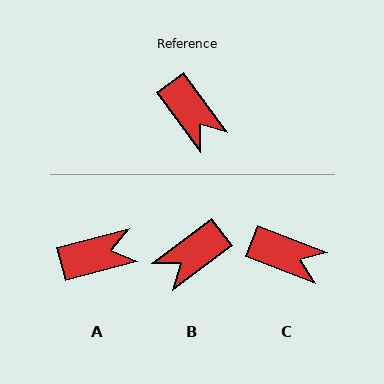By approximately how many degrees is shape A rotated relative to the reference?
Approximately 69 degrees counter-clockwise.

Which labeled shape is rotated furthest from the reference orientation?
B, about 89 degrees away.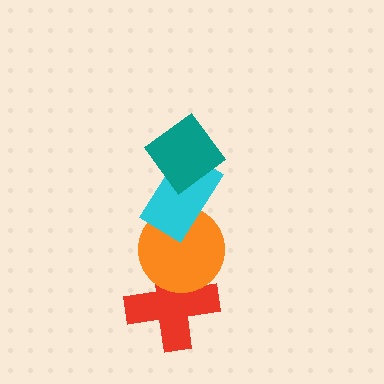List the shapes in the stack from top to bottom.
From top to bottom: the teal diamond, the cyan rectangle, the orange circle, the red cross.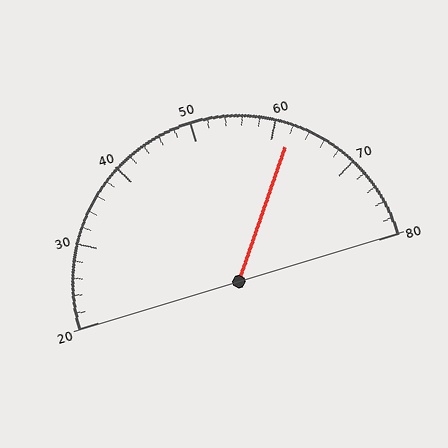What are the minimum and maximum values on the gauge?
The gauge ranges from 20 to 80.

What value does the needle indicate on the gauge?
The needle indicates approximately 62.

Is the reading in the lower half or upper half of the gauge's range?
The reading is in the upper half of the range (20 to 80).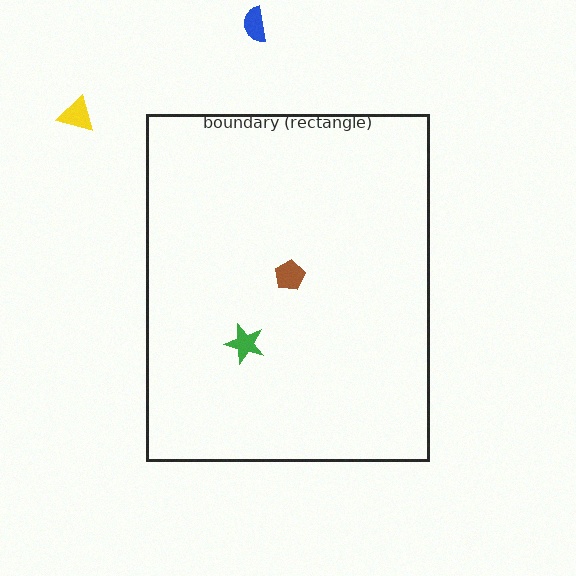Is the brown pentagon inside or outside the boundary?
Inside.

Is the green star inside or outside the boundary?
Inside.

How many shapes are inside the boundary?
2 inside, 2 outside.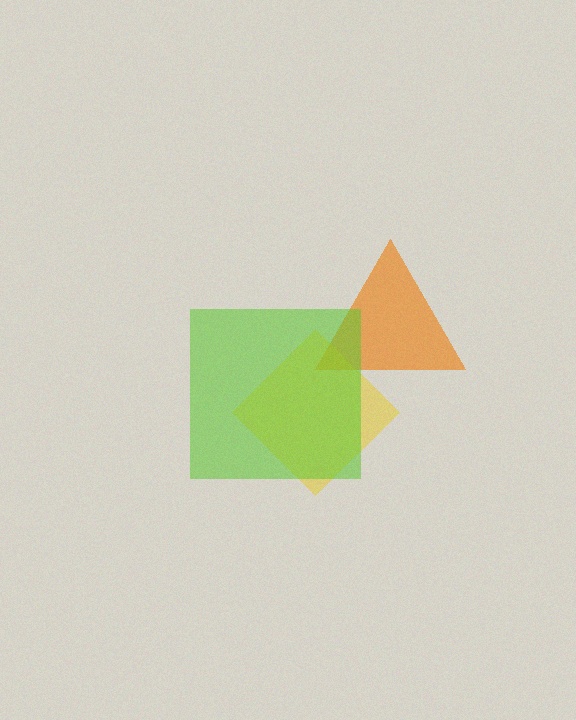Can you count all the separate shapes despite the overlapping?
Yes, there are 3 separate shapes.